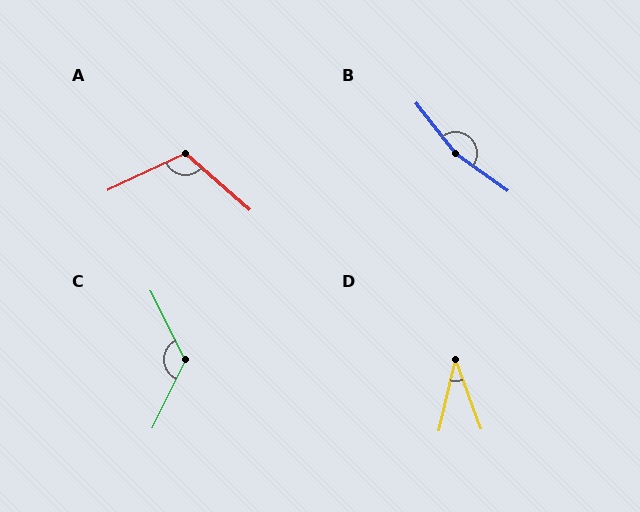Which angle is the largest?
B, at approximately 164 degrees.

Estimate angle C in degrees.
Approximately 128 degrees.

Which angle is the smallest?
D, at approximately 33 degrees.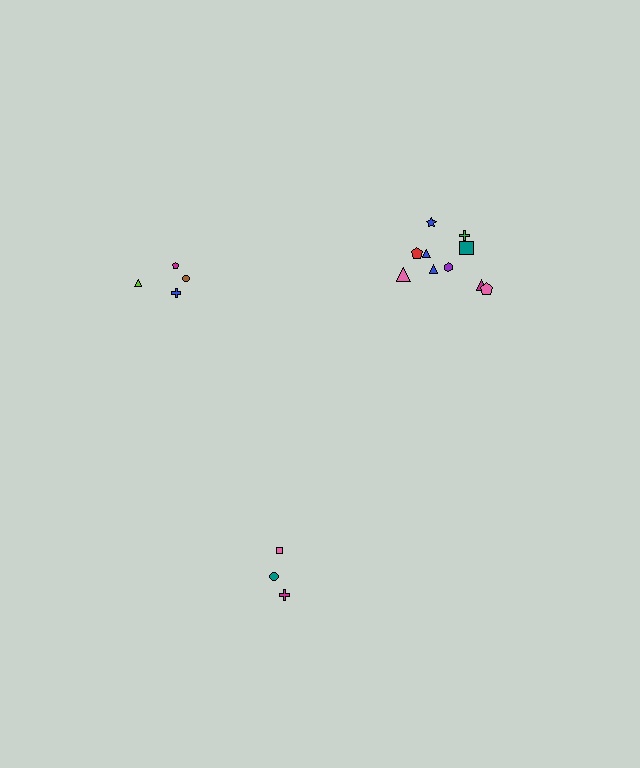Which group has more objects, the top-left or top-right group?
The top-right group.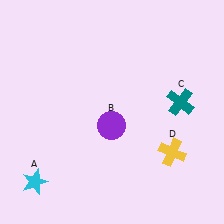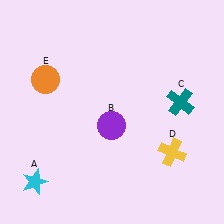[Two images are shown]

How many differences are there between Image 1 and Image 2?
There is 1 difference between the two images.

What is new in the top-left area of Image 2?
An orange circle (E) was added in the top-left area of Image 2.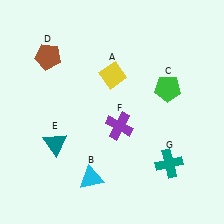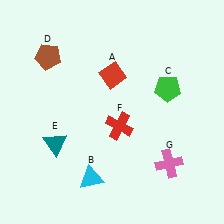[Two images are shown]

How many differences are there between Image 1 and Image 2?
There are 3 differences between the two images.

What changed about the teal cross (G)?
In Image 1, G is teal. In Image 2, it changed to pink.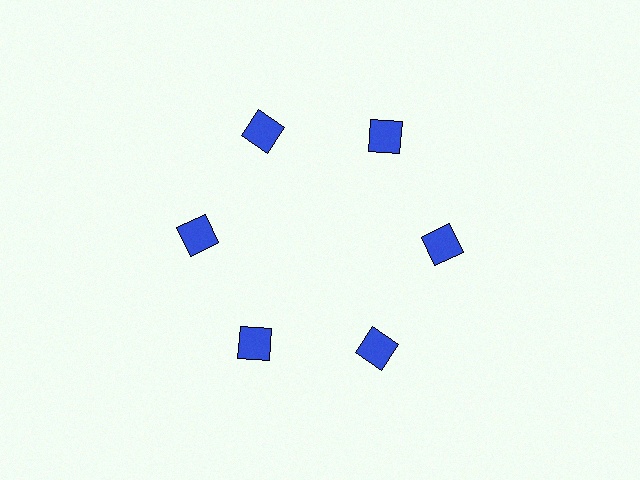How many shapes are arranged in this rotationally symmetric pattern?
There are 6 shapes, arranged in 6 groups of 1.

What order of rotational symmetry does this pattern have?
This pattern has 6-fold rotational symmetry.